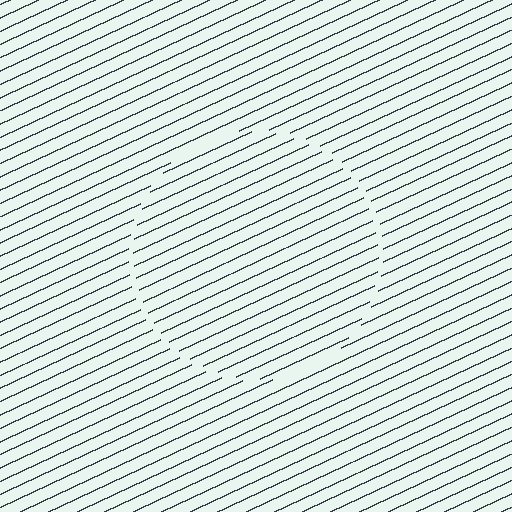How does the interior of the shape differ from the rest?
The interior of the shape contains the same grating, shifted by half a period — the contour is defined by the phase discontinuity where line-ends from the inner and outer gratings abut.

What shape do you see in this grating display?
An illusory circle. The interior of the shape contains the same grating, shifted by half a period — the contour is defined by the phase discontinuity where line-ends from the inner and outer gratings abut.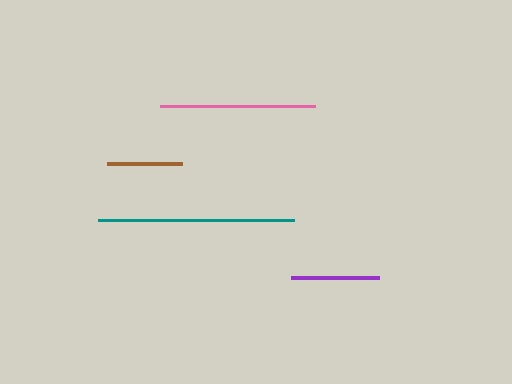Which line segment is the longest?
The teal line is the longest at approximately 195 pixels.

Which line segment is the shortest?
The brown line is the shortest at approximately 75 pixels.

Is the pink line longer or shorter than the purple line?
The pink line is longer than the purple line.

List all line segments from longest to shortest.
From longest to shortest: teal, pink, purple, brown.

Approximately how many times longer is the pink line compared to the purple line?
The pink line is approximately 1.8 times the length of the purple line.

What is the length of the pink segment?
The pink segment is approximately 155 pixels long.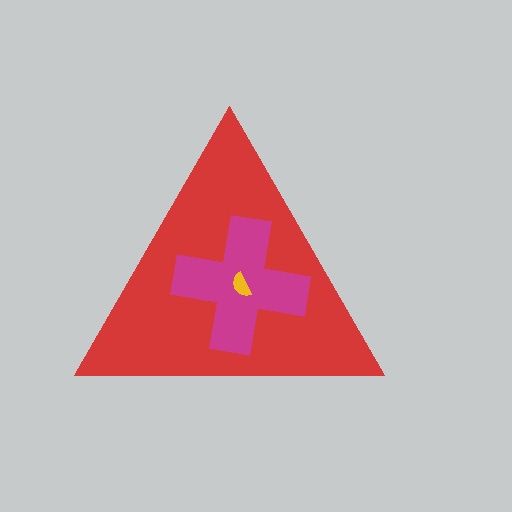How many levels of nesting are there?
3.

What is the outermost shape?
The red triangle.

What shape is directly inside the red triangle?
The magenta cross.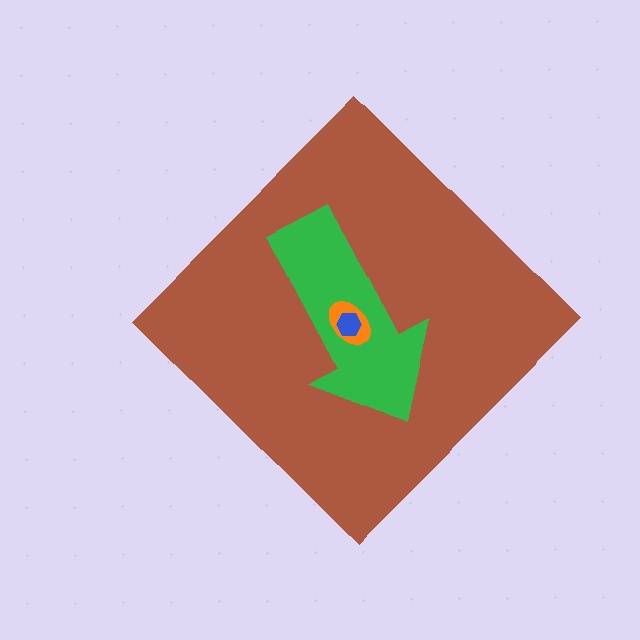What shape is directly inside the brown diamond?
The green arrow.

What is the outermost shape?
The brown diamond.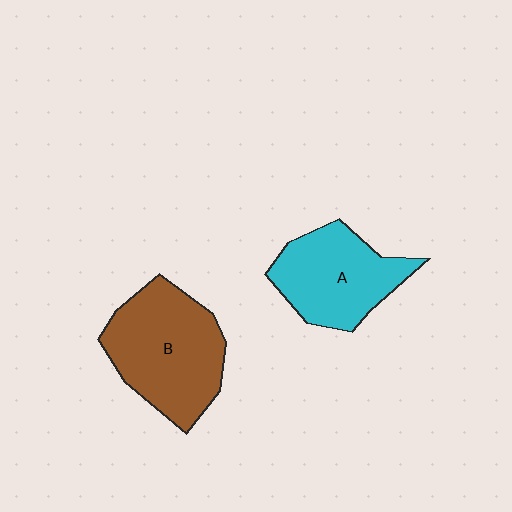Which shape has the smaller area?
Shape A (cyan).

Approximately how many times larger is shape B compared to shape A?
Approximately 1.2 times.